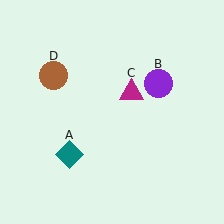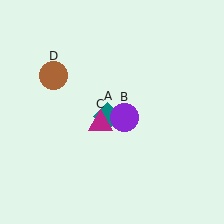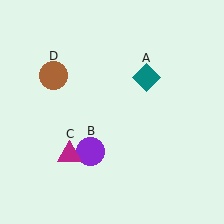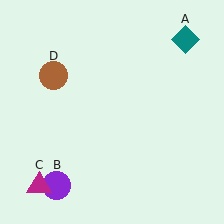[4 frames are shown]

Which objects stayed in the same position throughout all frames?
Brown circle (object D) remained stationary.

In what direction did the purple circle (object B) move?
The purple circle (object B) moved down and to the left.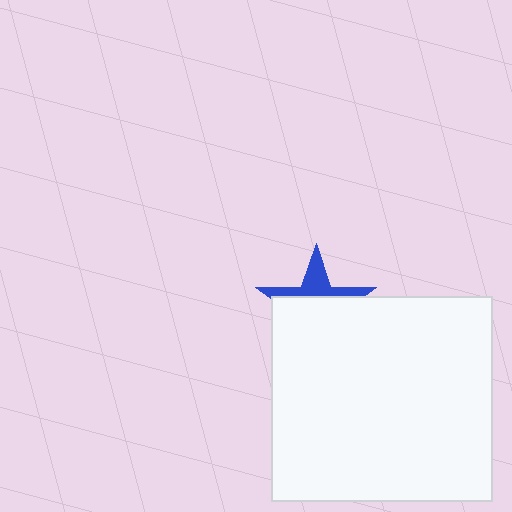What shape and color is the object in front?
The object in front is a white rectangle.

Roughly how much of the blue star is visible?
A small part of it is visible (roughly 33%).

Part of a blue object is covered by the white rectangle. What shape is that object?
It is a star.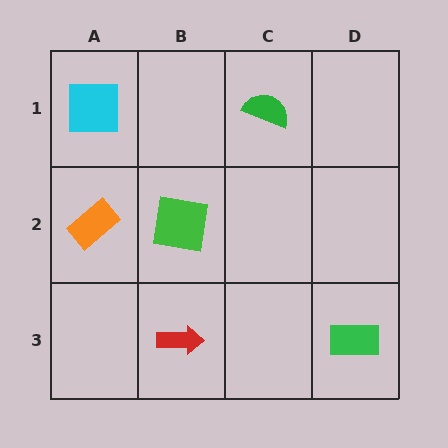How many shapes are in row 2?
2 shapes.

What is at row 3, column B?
A red arrow.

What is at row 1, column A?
A cyan square.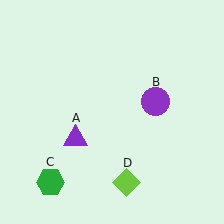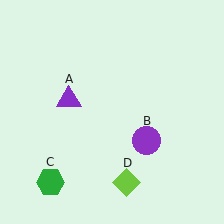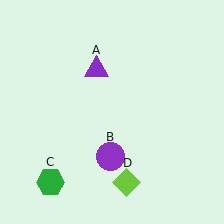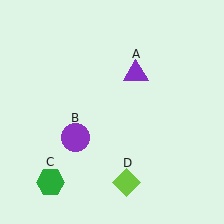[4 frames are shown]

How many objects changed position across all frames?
2 objects changed position: purple triangle (object A), purple circle (object B).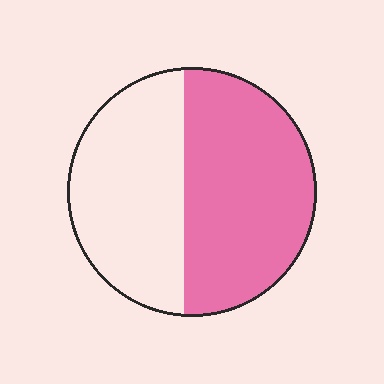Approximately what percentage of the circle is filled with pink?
Approximately 55%.